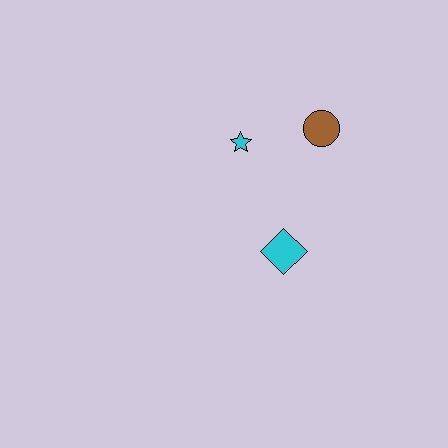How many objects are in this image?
There are 3 objects.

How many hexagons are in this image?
There are no hexagons.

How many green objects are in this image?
There are no green objects.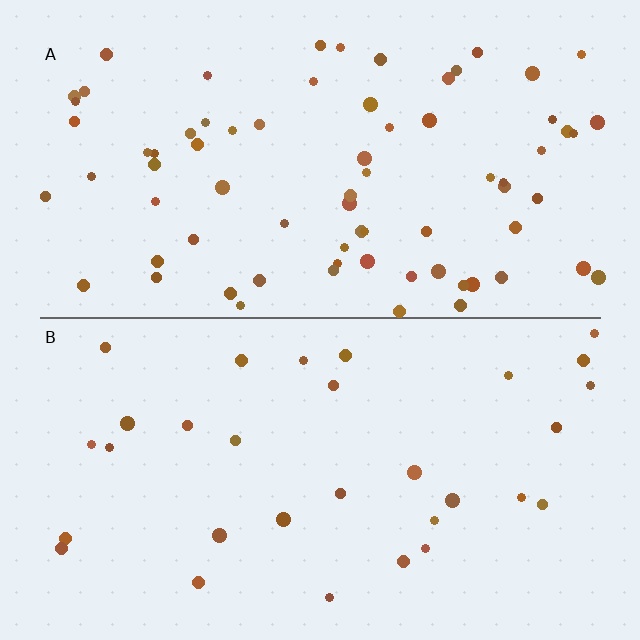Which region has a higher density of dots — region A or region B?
A (the top).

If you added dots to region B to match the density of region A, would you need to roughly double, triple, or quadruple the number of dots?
Approximately double.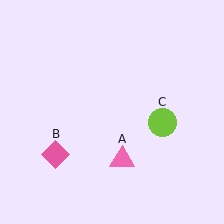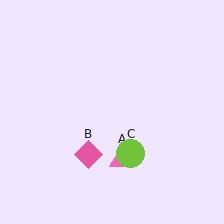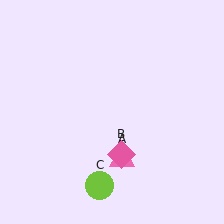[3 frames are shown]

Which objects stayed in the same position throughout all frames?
Pink triangle (object A) remained stationary.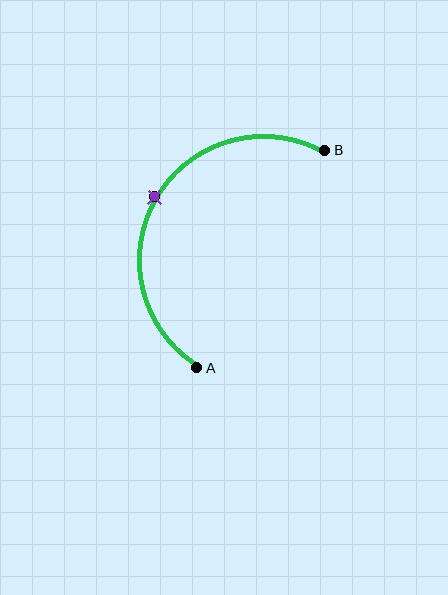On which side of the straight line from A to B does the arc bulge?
The arc bulges to the left of the straight line connecting A and B.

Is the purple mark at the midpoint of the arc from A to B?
Yes. The purple mark lies on the arc at equal arc-length from both A and B — it is the arc midpoint.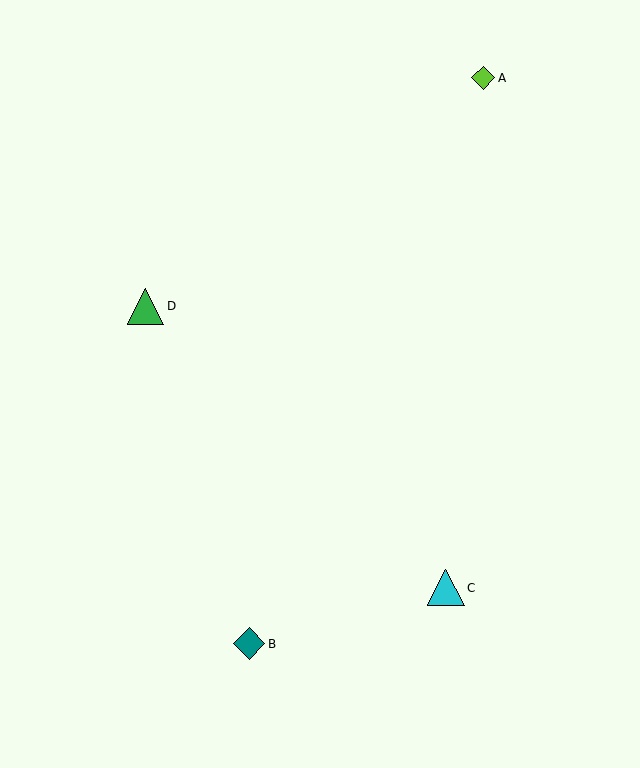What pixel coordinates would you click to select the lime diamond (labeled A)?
Click at (483, 78) to select the lime diamond A.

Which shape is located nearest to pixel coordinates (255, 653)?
The teal diamond (labeled B) at (249, 644) is nearest to that location.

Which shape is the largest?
The cyan triangle (labeled C) is the largest.